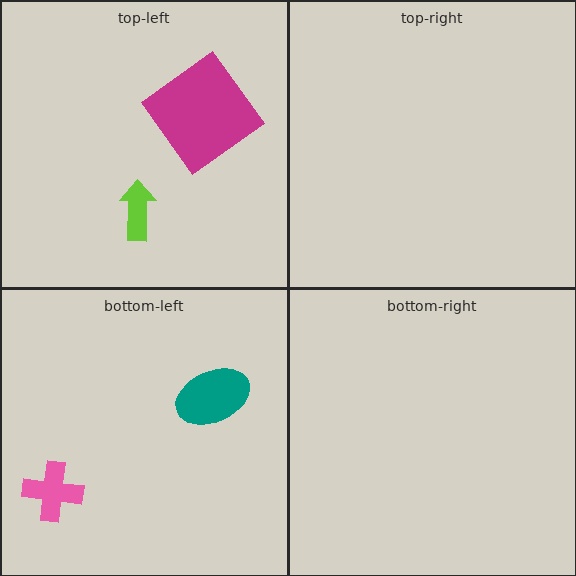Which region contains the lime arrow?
The top-left region.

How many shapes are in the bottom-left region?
2.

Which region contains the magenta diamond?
The top-left region.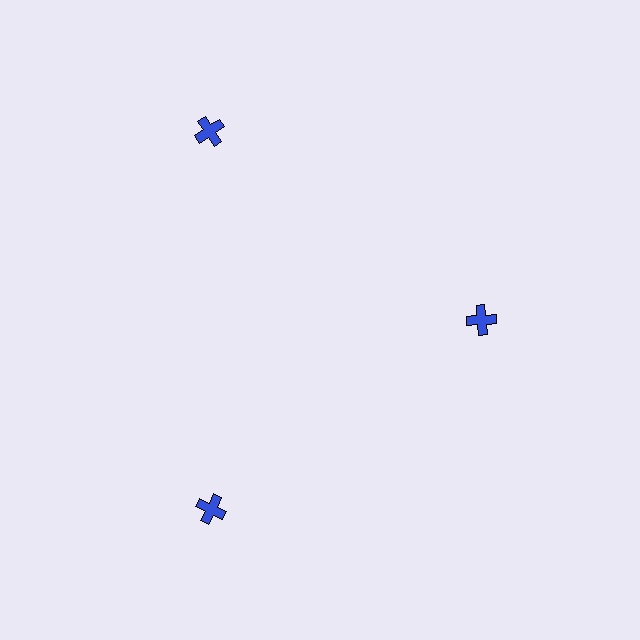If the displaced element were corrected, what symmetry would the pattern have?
It would have 3-fold rotational symmetry — the pattern would map onto itself every 120 degrees.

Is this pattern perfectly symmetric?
No. The 3 blue crosses are arranged in a ring, but one element near the 3 o'clock position is pulled inward toward the center, breaking the 3-fold rotational symmetry.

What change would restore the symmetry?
The symmetry would be restored by moving it outward, back onto the ring so that all 3 crosses sit at equal angles and equal distance from the center.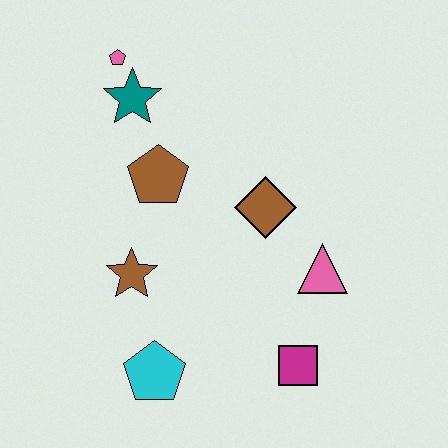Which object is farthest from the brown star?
The pink pentagon is farthest from the brown star.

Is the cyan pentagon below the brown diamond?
Yes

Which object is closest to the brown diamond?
The pink triangle is closest to the brown diamond.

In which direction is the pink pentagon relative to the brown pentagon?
The pink pentagon is above the brown pentagon.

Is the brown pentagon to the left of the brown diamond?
Yes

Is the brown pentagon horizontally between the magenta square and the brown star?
Yes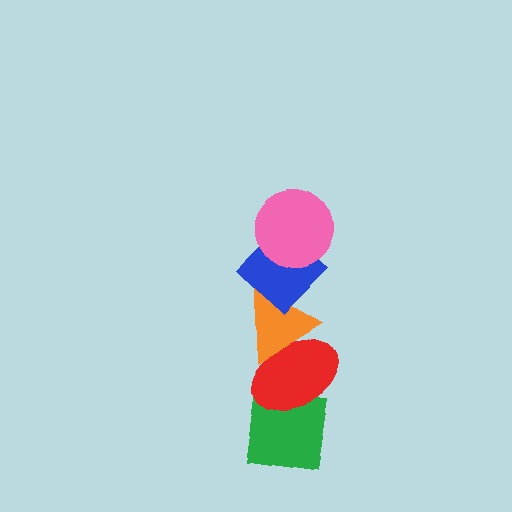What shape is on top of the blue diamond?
The pink circle is on top of the blue diamond.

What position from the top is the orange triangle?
The orange triangle is 3rd from the top.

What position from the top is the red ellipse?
The red ellipse is 4th from the top.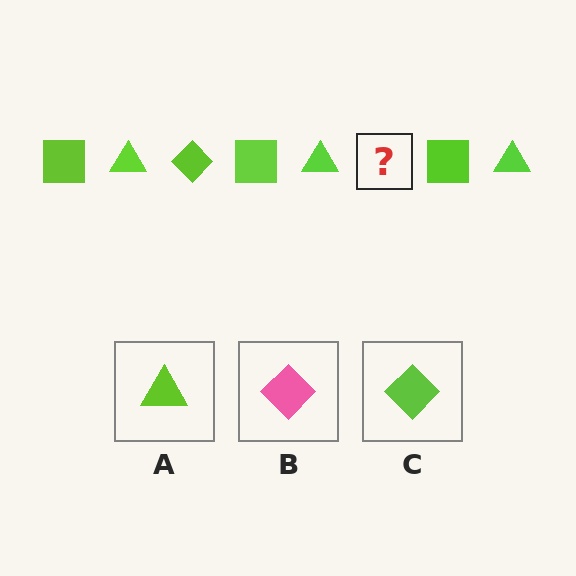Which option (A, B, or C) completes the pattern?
C.